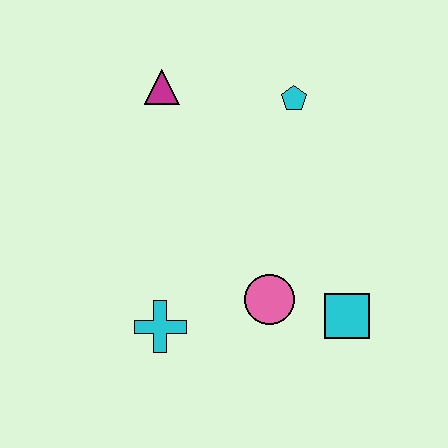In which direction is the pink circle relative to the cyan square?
The pink circle is to the left of the cyan square.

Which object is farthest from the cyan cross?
The cyan pentagon is farthest from the cyan cross.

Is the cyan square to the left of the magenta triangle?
No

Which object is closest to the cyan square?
The pink circle is closest to the cyan square.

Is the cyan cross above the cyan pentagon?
No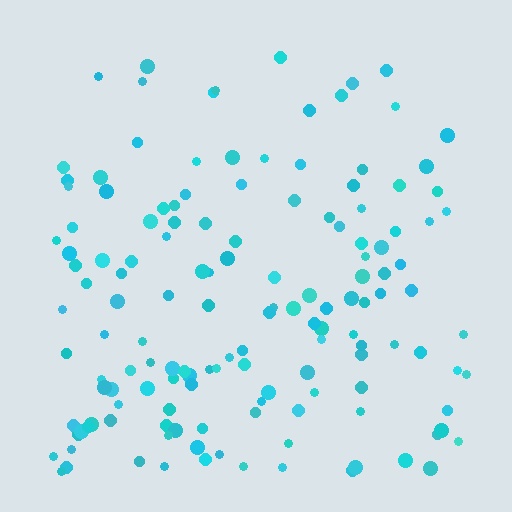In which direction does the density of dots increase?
From top to bottom, with the bottom side densest.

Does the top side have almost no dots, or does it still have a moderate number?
Still a moderate number, just noticeably fewer than the bottom.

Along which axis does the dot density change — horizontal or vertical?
Vertical.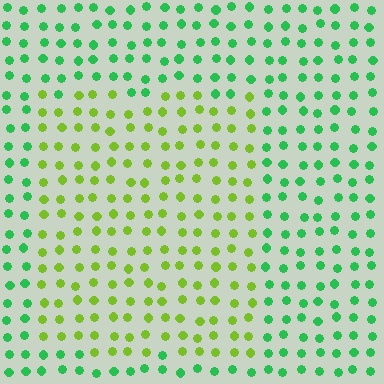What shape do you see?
I see a rectangle.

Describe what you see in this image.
The image is filled with small green elements in a uniform arrangement. A rectangle-shaped region is visible where the elements are tinted to a slightly different hue, forming a subtle color boundary.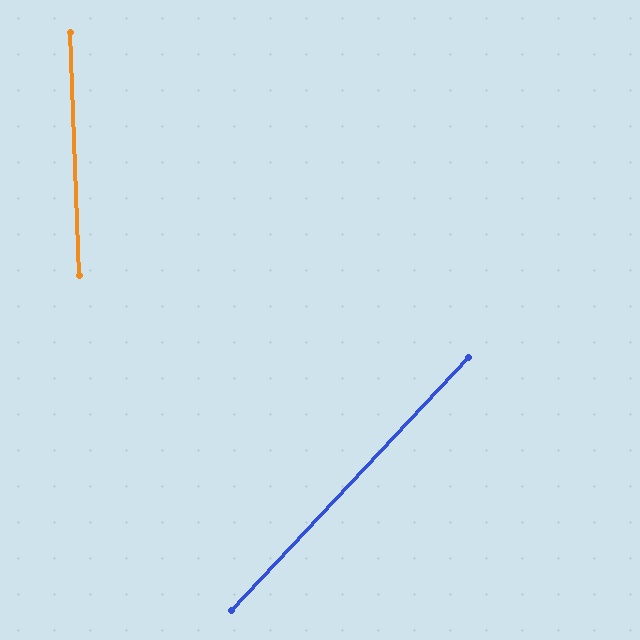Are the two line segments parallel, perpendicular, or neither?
Neither parallel nor perpendicular — they differ by about 45°.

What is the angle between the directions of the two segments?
Approximately 45 degrees.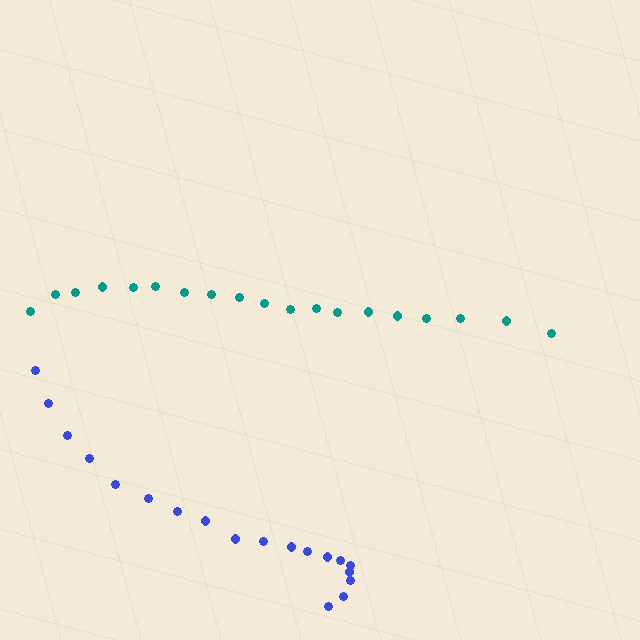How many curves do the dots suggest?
There are 2 distinct paths.